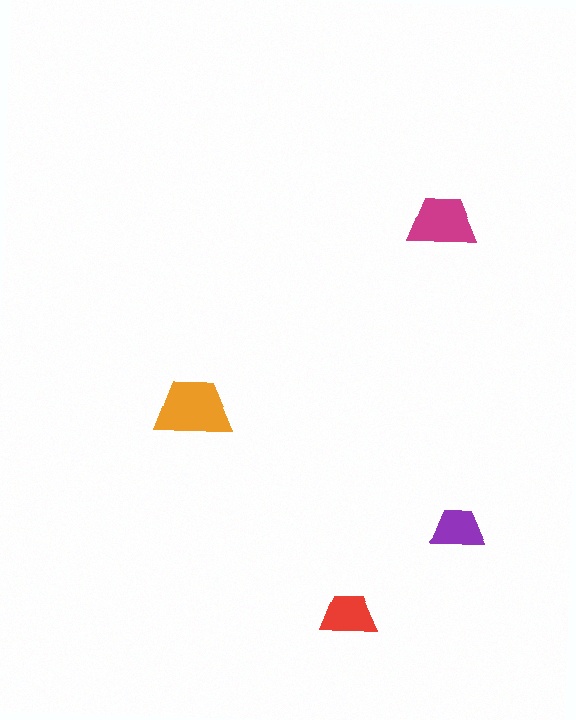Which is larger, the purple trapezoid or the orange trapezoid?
The orange one.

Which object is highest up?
The magenta trapezoid is topmost.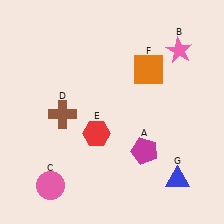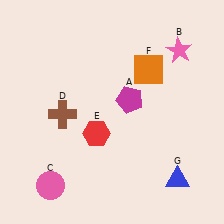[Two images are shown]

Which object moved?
The magenta pentagon (A) moved up.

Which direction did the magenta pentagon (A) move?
The magenta pentagon (A) moved up.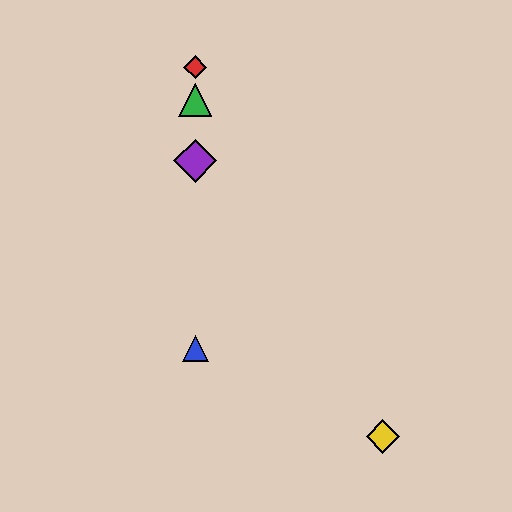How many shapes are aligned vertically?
4 shapes (the red diamond, the blue triangle, the green triangle, the purple diamond) are aligned vertically.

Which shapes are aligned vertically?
The red diamond, the blue triangle, the green triangle, the purple diamond are aligned vertically.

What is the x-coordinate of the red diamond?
The red diamond is at x≈195.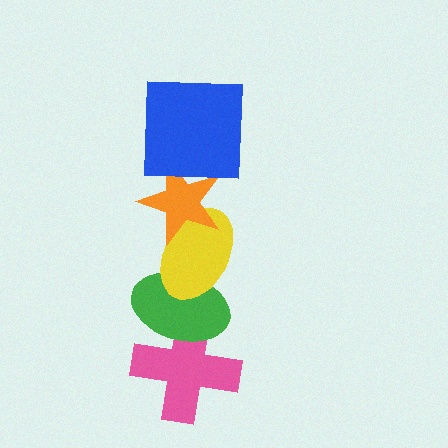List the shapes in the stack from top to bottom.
From top to bottom: the blue square, the orange star, the yellow ellipse, the green ellipse, the pink cross.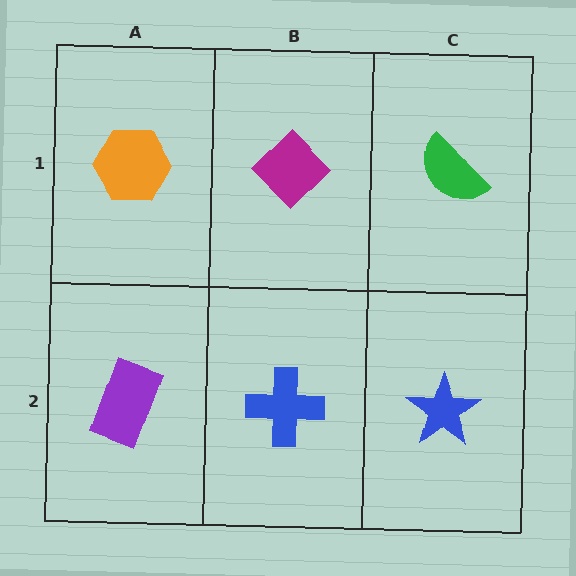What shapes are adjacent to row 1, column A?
A purple rectangle (row 2, column A), a magenta diamond (row 1, column B).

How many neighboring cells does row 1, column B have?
3.